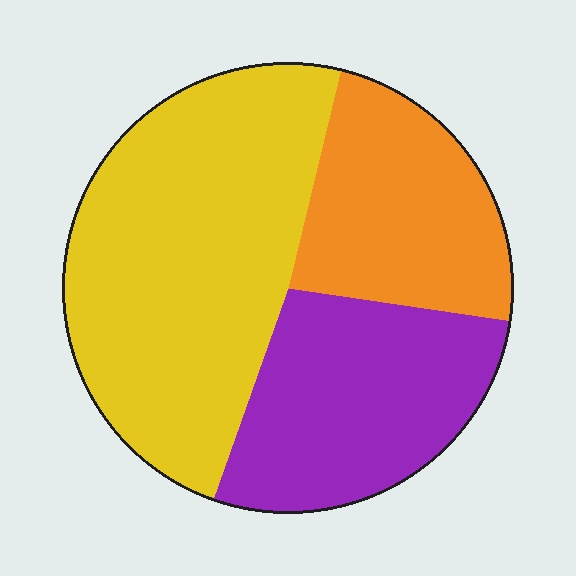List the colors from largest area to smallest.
From largest to smallest: yellow, purple, orange.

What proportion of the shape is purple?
Purple takes up about one quarter (1/4) of the shape.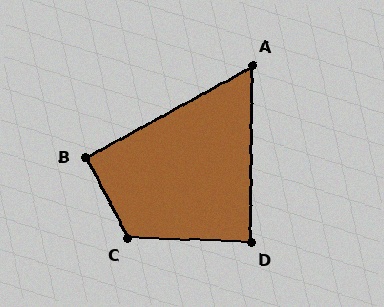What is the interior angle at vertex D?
Approximately 89 degrees (approximately right).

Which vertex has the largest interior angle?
C, at approximately 119 degrees.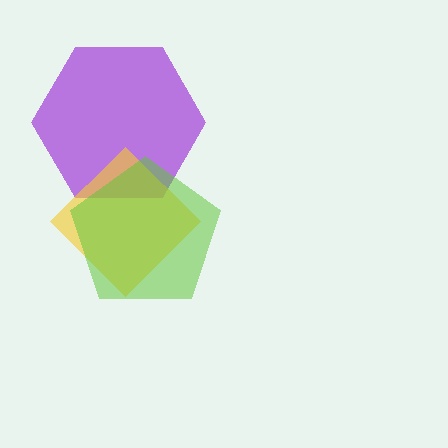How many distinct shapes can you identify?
There are 3 distinct shapes: a purple hexagon, a yellow diamond, a lime pentagon.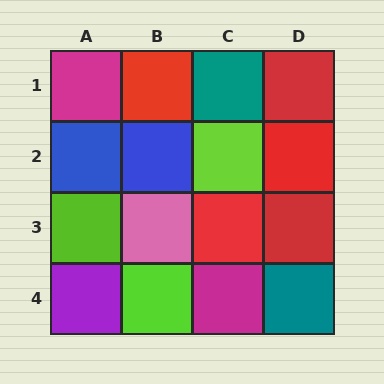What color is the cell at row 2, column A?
Blue.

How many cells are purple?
1 cell is purple.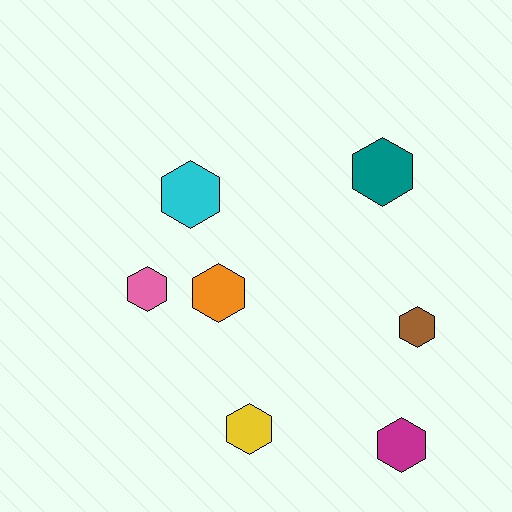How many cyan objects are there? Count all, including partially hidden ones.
There is 1 cyan object.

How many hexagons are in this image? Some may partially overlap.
There are 7 hexagons.